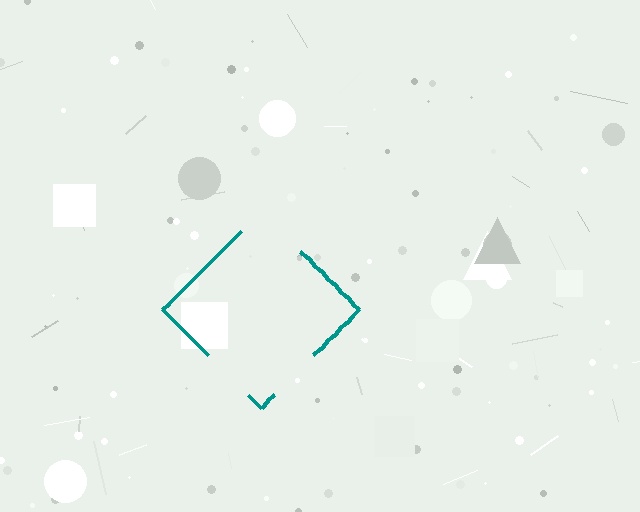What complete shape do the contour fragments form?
The contour fragments form a diamond.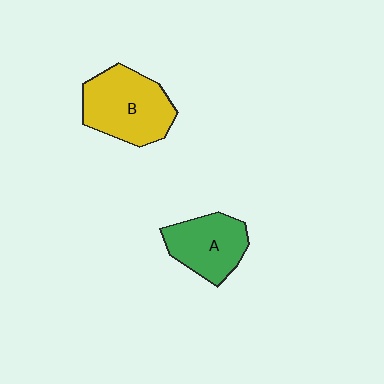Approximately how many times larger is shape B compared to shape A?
Approximately 1.3 times.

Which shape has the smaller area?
Shape A (green).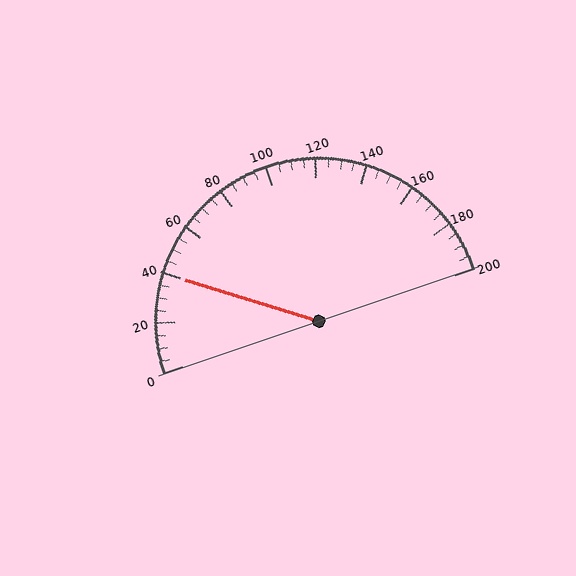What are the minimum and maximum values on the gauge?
The gauge ranges from 0 to 200.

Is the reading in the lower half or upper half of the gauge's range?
The reading is in the lower half of the range (0 to 200).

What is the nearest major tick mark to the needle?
The nearest major tick mark is 40.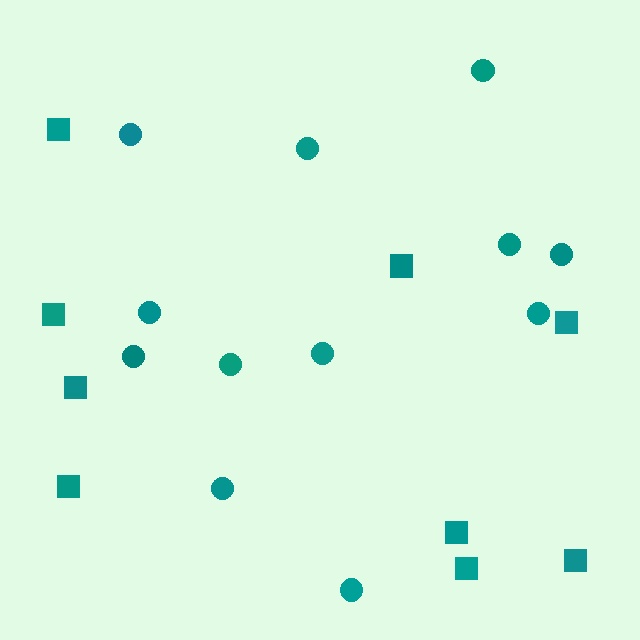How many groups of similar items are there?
There are 2 groups: one group of squares (9) and one group of circles (12).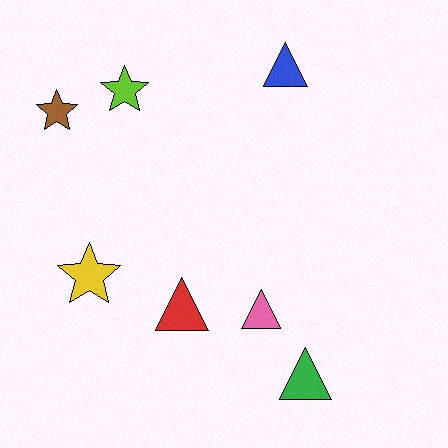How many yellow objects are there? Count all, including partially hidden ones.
There is 1 yellow object.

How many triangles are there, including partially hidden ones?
There are 4 triangles.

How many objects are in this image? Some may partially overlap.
There are 7 objects.